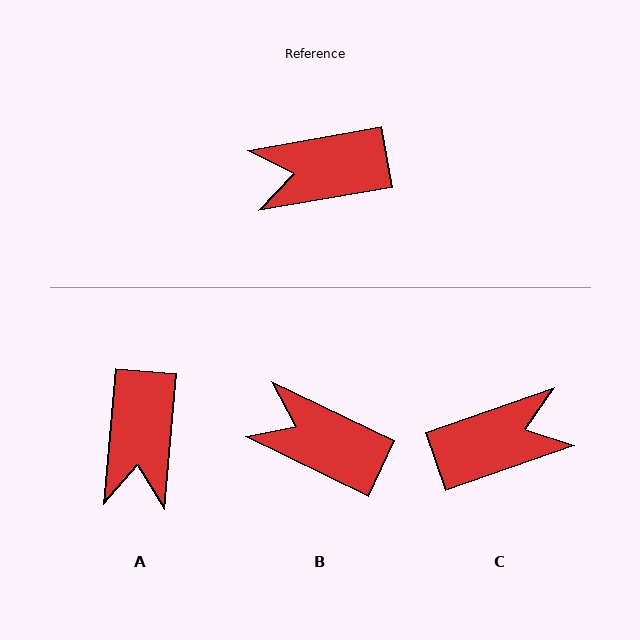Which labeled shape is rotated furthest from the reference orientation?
C, about 171 degrees away.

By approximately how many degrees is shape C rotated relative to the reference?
Approximately 171 degrees clockwise.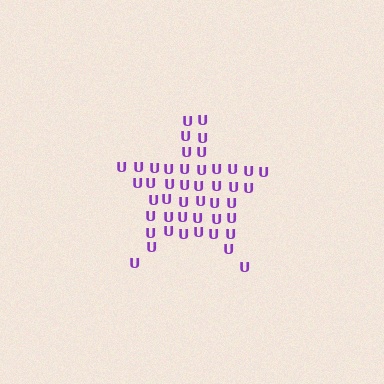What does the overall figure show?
The overall figure shows a star.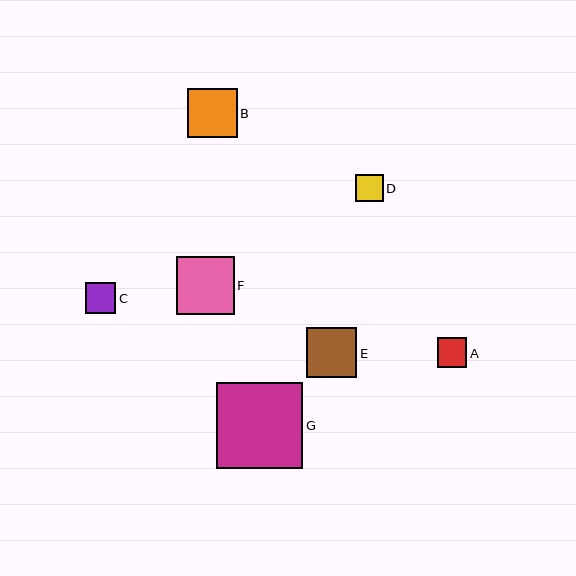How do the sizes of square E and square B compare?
Square E and square B are approximately the same size.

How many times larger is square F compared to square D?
Square F is approximately 2.1 times the size of square D.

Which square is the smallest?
Square D is the smallest with a size of approximately 27 pixels.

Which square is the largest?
Square G is the largest with a size of approximately 86 pixels.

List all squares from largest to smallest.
From largest to smallest: G, F, E, B, C, A, D.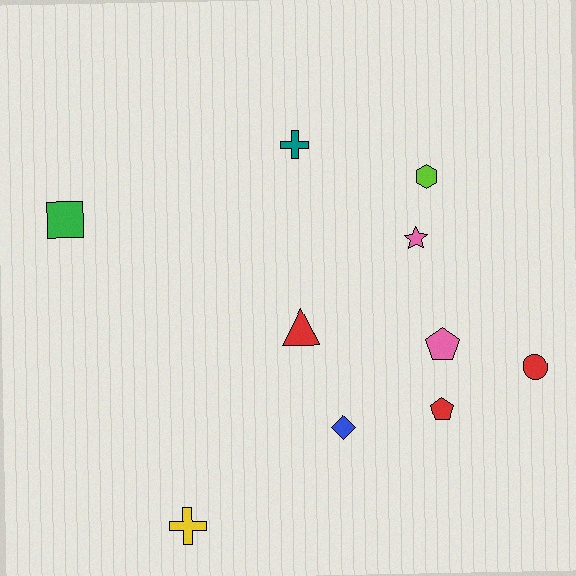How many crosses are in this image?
There are 2 crosses.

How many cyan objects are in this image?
There are no cyan objects.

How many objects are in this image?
There are 10 objects.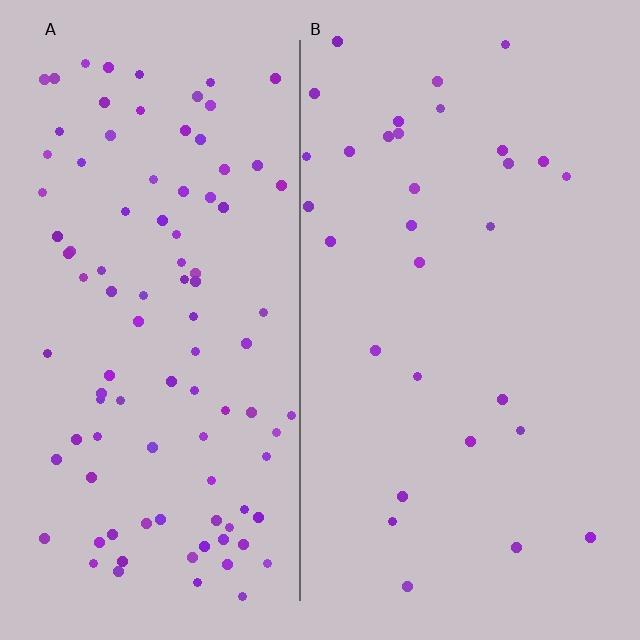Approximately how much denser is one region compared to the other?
Approximately 3.2× — region A over region B.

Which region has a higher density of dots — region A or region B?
A (the left).